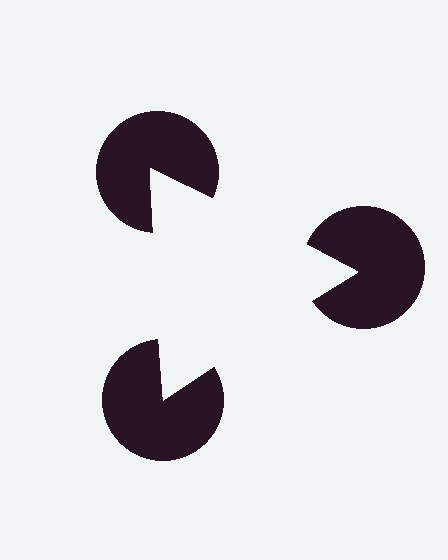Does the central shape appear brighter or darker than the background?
It typically appears slightly brighter than the background, even though no actual brightness change is drawn.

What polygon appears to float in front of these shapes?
An illusory triangle — its edges are inferred from the aligned wedge cuts in the pac-man discs, not physically drawn.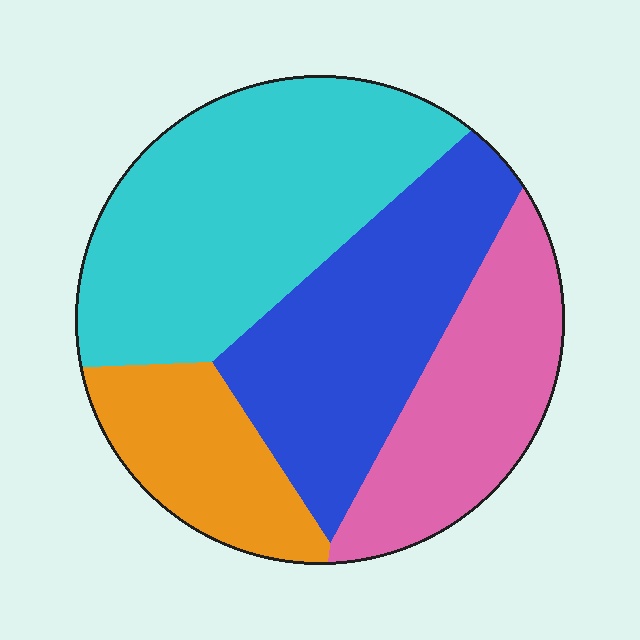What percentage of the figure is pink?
Pink covers around 20% of the figure.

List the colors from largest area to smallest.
From largest to smallest: cyan, blue, pink, orange.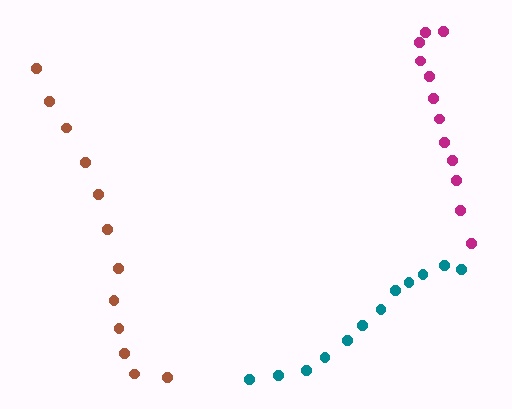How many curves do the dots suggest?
There are 3 distinct paths.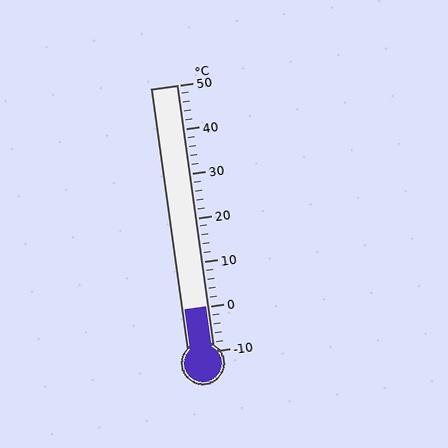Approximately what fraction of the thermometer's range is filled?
The thermometer is filled to approximately 15% of its range.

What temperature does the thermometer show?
The thermometer shows approximately 0°C.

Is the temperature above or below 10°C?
The temperature is below 10°C.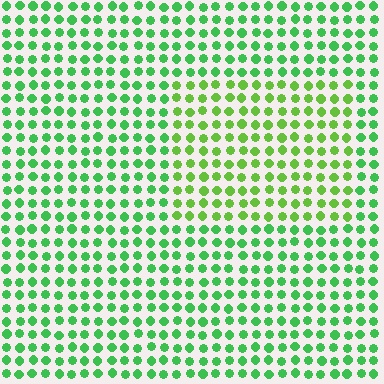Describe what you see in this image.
The image is filled with small green elements in a uniform arrangement. A rectangle-shaped region is visible where the elements are tinted to a slightly different hue, forming a subtle color boundary.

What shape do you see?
I see a rectangle.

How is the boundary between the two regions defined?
The boundary is defined purely by a slight shift in hue (about 28 degrees). Spacing, size, and orientation are identical on both sides.